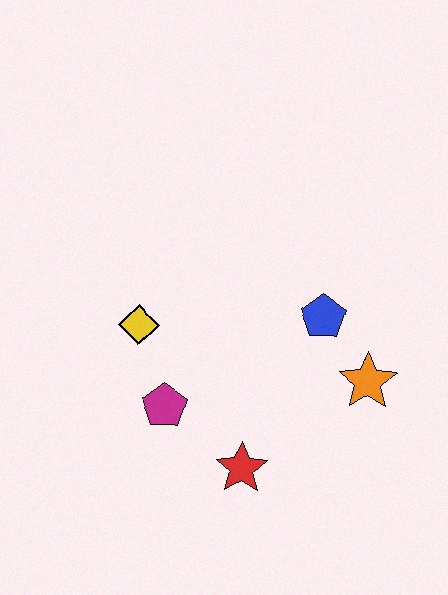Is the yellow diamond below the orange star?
No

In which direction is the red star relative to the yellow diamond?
The red star is below the yellow diamond.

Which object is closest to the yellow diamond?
The magenta pentagon is closest to the yellow diamond.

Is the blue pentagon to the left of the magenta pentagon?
No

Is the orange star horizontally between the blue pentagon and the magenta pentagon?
No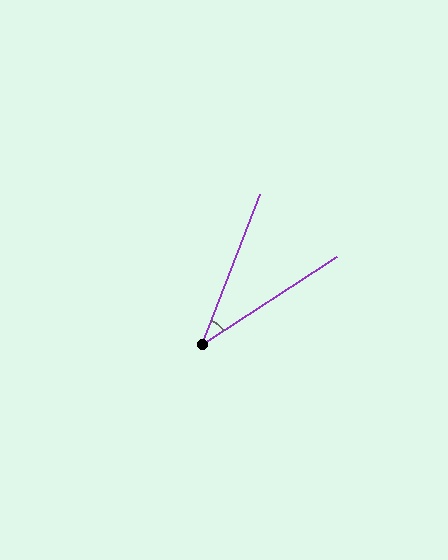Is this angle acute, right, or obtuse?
It is acute.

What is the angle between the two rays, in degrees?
Approximately 36 degrees.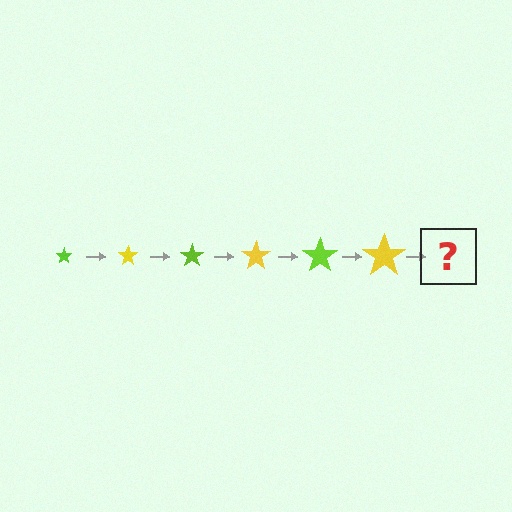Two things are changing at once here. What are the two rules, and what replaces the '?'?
The two rules are that the star grows larger each step and the color cycles through lime and yellow. The '?' should be a lime star, larger than the previous one.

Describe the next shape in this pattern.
It should be a lime star, larger than the previous one.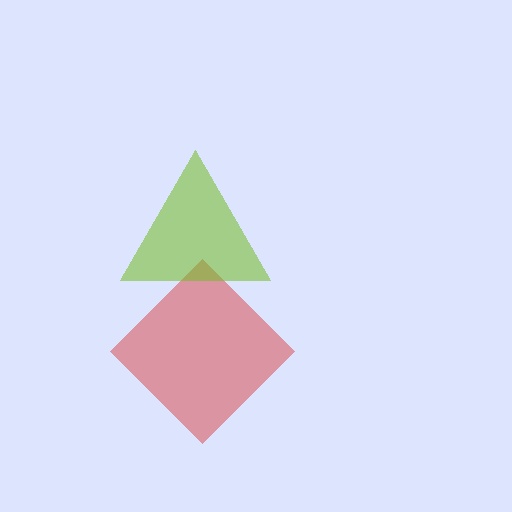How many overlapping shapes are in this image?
There are 2 overlapping shapes in the image.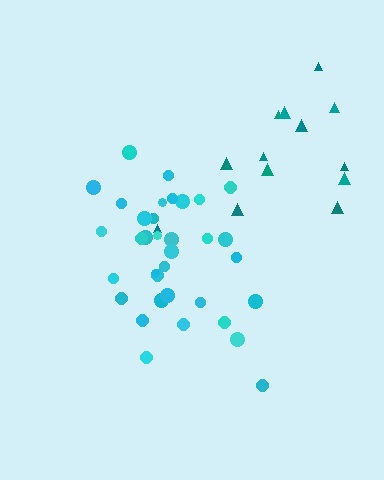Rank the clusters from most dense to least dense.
cyan, teal.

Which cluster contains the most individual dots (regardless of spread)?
Cyan (35).